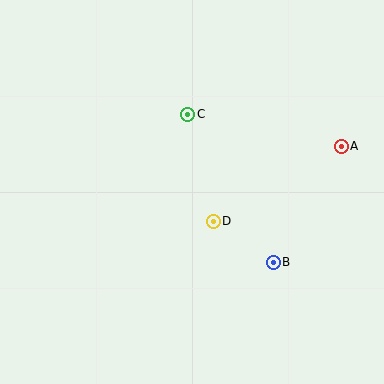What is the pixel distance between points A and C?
The distance between A and C is 156 pixels.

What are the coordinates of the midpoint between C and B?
The midpoint between C and B is at (231, 188).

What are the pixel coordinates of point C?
Point C is at (188, 114).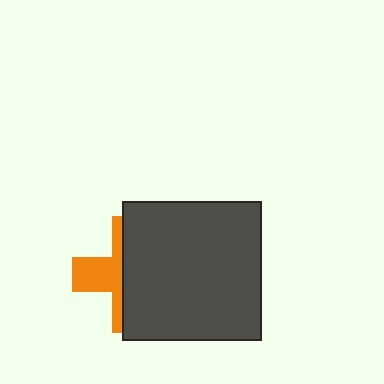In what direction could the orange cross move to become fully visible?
The orange cross could move left. That would shift it out from behind the dark gray square entirely.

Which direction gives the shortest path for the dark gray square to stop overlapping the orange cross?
Moving right gives the shortest separation.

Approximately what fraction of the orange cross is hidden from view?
Roughly 64% of the orange cross is hidden behind the dark gray square.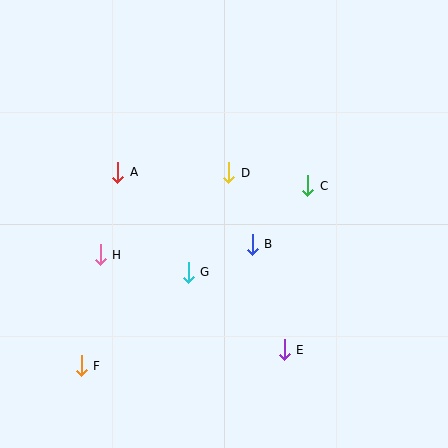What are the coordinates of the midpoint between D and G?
The midpoint between D and G is at (209, 222).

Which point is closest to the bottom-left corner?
Point F is closest to the bottom-left corner.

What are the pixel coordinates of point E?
Point E is at (284, 350).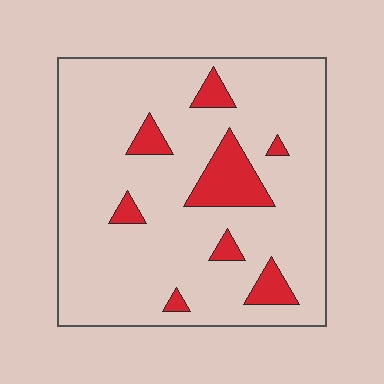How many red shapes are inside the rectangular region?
8.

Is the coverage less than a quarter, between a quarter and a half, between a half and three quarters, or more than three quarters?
Less than a quarter.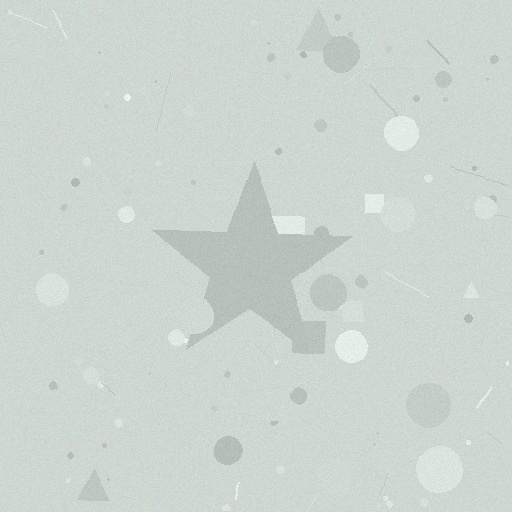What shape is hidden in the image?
A star is hidden in the image.